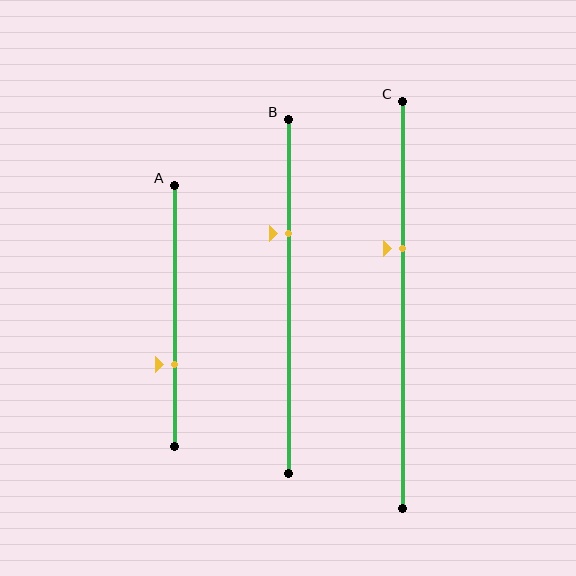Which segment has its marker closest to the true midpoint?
Segment C has its marker closest to the true midpoint.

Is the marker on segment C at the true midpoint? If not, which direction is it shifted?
No, the marker on segment C is shifted upward by about 14% of the segment length.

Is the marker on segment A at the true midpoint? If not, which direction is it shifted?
No, the marker on segment A is shifted downward by about 19% of the segment length.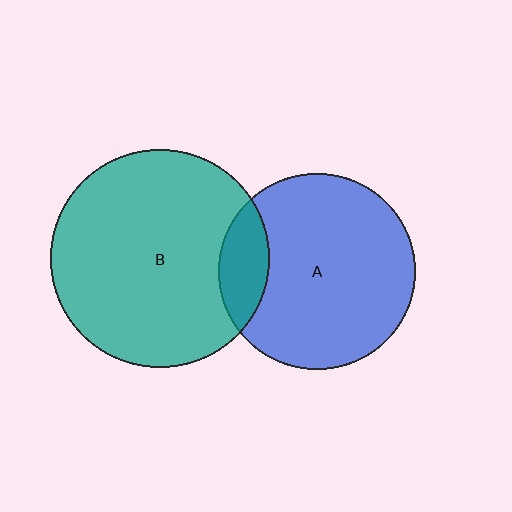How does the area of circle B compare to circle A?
Approximately 1.2 times.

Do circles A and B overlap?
Yes.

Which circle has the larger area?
Circle B (teal).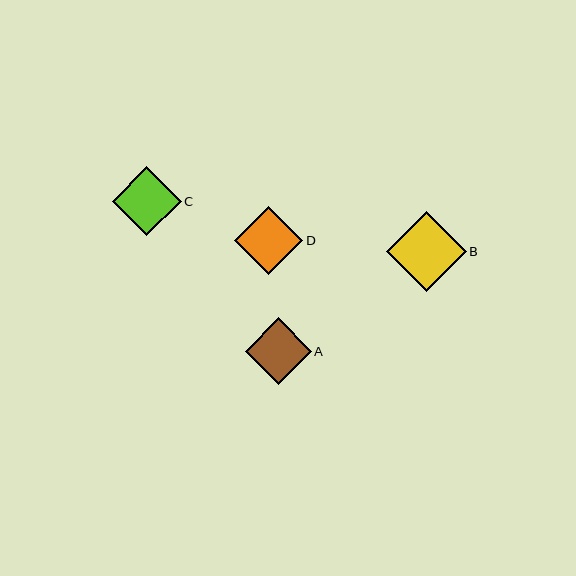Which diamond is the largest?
Diamond B is the largest with a size of approximately 80 pixels.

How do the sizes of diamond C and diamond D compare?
Diamond C and diamond D are approximately the same size.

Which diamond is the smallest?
Diamond A is the smallest with a size of approximately 66 pixels.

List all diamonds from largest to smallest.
From largest to smallest: B, C, D, A.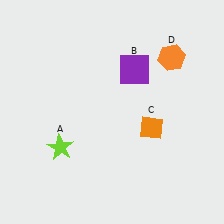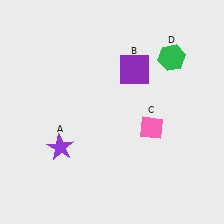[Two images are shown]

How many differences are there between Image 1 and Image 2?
There are 3 differences between the two images.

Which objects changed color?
A changed from lime to purple. C changed from orange to pink. D changed from orange to green.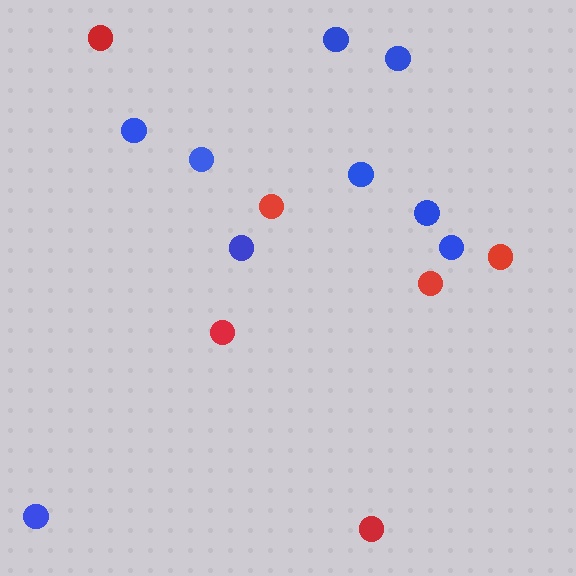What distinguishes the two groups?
There are 2 groups: one group of red circles (6) and one group of blue circles (9).